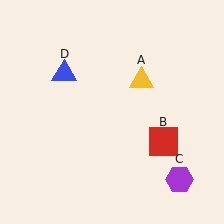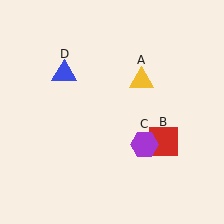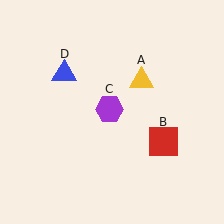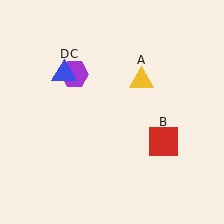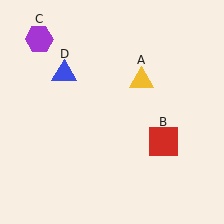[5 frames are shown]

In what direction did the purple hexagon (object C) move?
The purple hexagon (object C) moved up and to the left.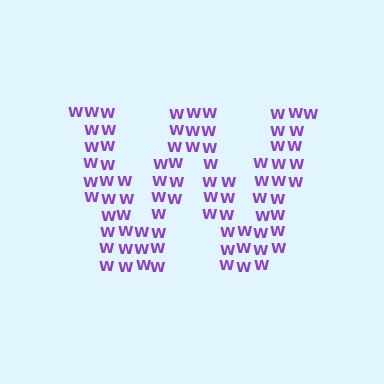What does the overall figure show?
The overall figure shows the letter W.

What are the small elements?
The small elements are letter W's.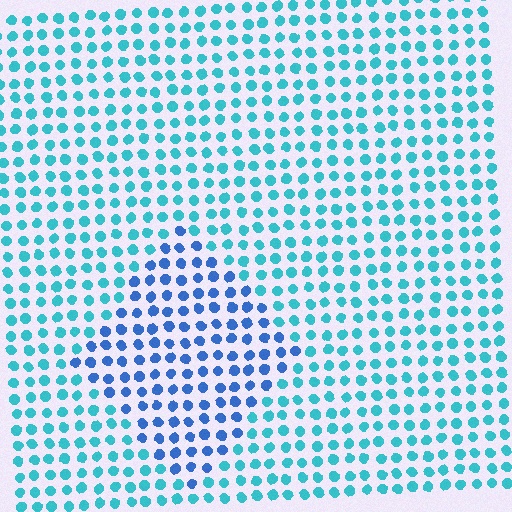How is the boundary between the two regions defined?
The boundary is defined purely by a slight shift in hue (about 35 degrees). Spacing, size, and orientation are identical on both sides.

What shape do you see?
I see a diamond.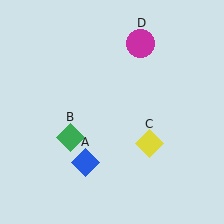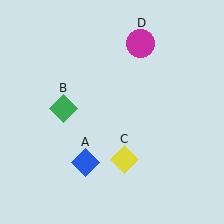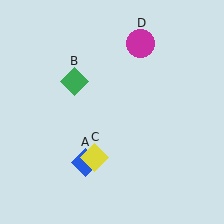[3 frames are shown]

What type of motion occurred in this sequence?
The green diamond (object B), yellow diamond (object C) rotated clockwise around the center of the scene.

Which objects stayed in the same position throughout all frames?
Blue diamond (object A) and magenta circle (object D) remained stationary.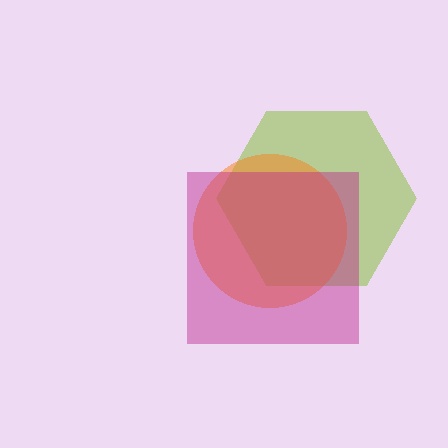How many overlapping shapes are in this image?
There are 3 overlapping shapes in the image.